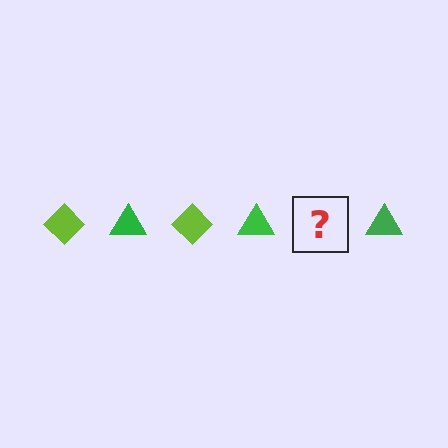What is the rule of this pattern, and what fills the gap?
The rule is that the pattern alternates between lime diamond and green triangle. The gap should be filled with a lime diamond.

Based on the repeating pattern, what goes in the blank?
The blank should be a lime diamond.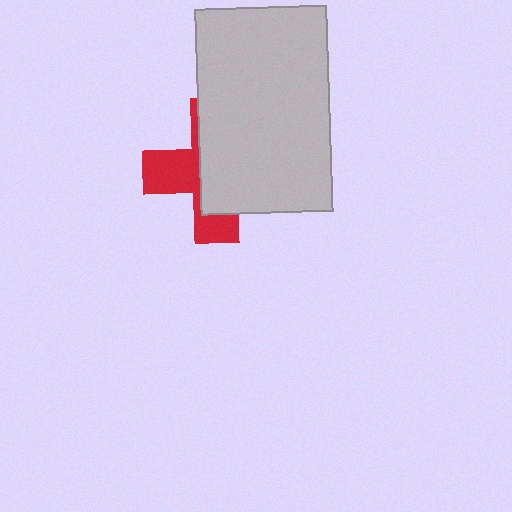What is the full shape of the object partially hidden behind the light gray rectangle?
The partially hidden object is a red cross.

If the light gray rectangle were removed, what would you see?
You would see the complete red cross.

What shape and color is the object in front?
The object in front is a light gray rectangle.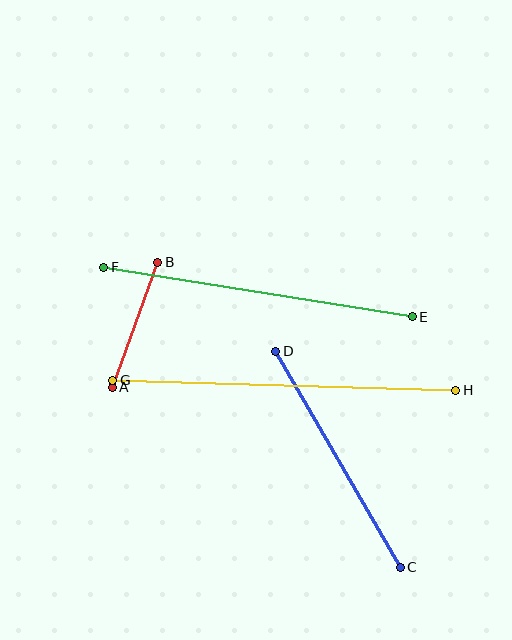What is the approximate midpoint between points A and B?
The midpoint is at approximately (135, 325) pixels.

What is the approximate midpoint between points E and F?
The midpoint is at approximately (258, 292) pixels.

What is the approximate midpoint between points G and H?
The midpoint is at approximately (284, 385) pixels.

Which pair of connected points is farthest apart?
Points G and H are farthest apart.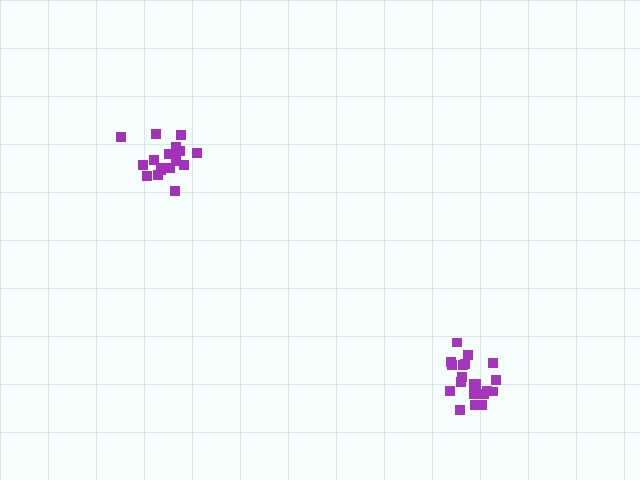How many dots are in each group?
Group 1: 20 dots, Group 2: 18 dots (38 total).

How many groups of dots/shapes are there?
There are 2 groups.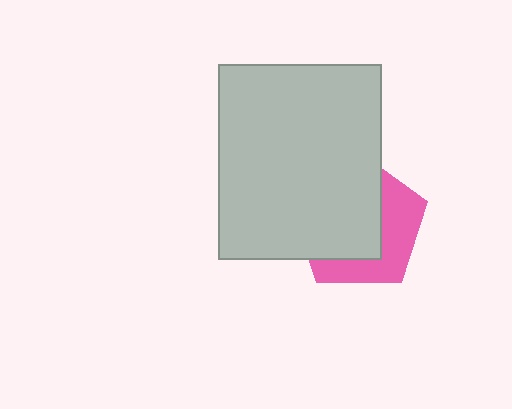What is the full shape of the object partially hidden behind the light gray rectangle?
The partially hidden object is a pink pentagon.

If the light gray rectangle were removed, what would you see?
You would see the complete pink pentagon.